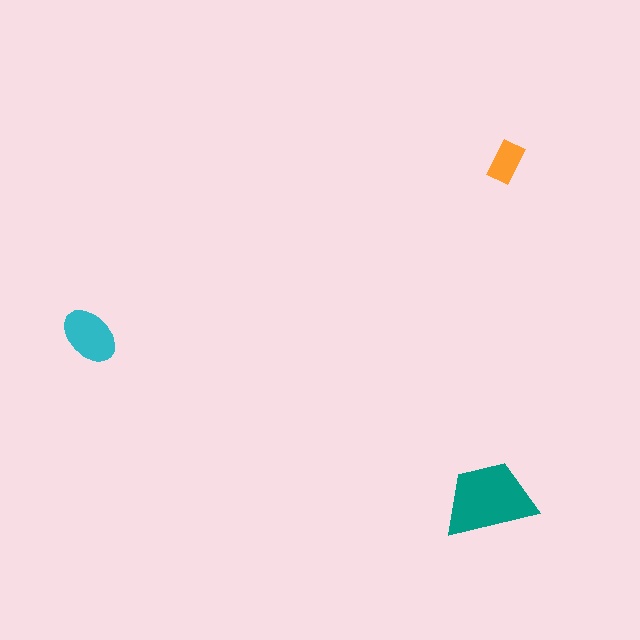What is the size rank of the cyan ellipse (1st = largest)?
2nd.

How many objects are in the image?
There are 3 objects in the image.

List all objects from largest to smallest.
The teal trapezoid, the cyan ellipse, the orange rectangle.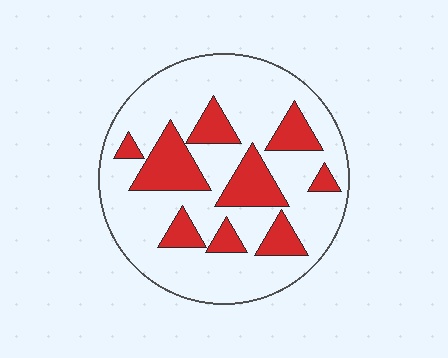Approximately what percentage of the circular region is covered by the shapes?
Approximately 25%.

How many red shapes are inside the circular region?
9.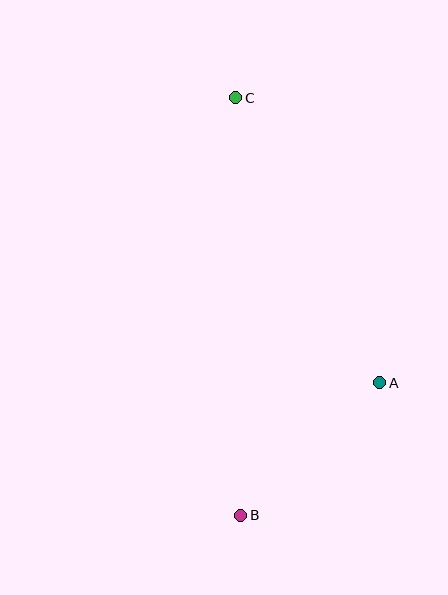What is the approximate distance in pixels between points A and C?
The distance between A and C is approximately 320 pixels.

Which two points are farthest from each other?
Points B and C are farthest from each other.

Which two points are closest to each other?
Points A and B are closest to each other.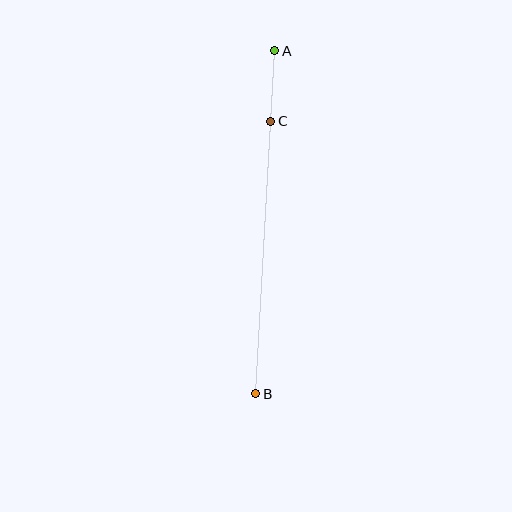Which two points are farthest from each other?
Points A and B are farthest from each other.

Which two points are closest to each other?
Points A and C are closest to each other.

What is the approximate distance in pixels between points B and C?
The distance between B and C is approximately 273 pixels.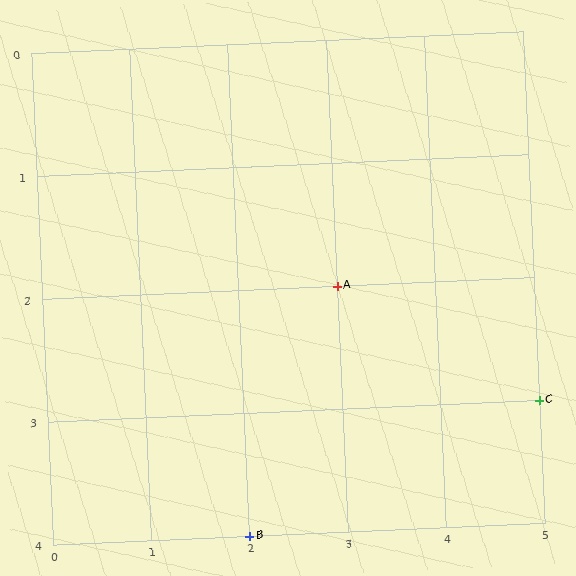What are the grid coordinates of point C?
Point C is at grid coordinates (5, 3).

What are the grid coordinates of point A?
Point A is at grid coordinates (3, 2).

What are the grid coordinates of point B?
Point B is at grid coordinates (2, 4).